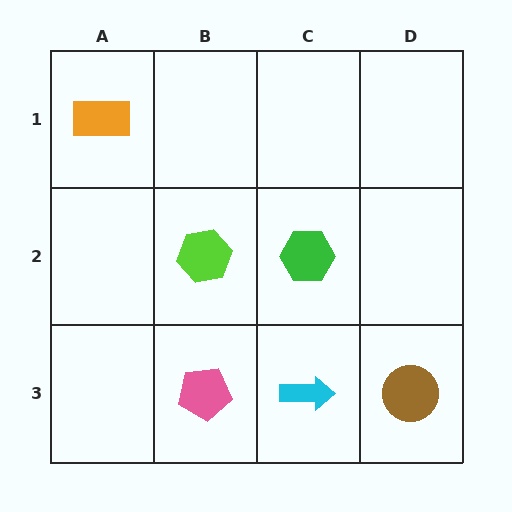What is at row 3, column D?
A brown circle.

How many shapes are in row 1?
1 shape.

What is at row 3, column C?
A cyan arrow.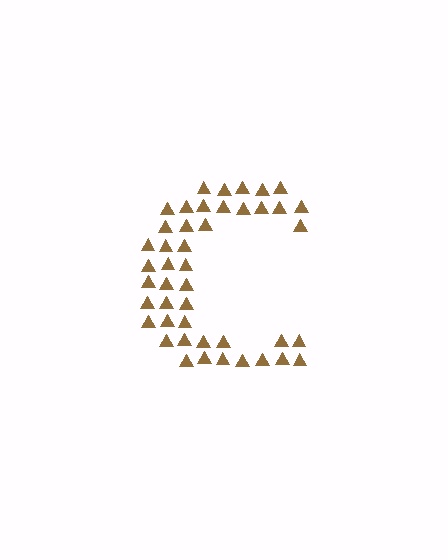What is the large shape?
The large shape is the letter C.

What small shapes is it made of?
It is made of small triangles.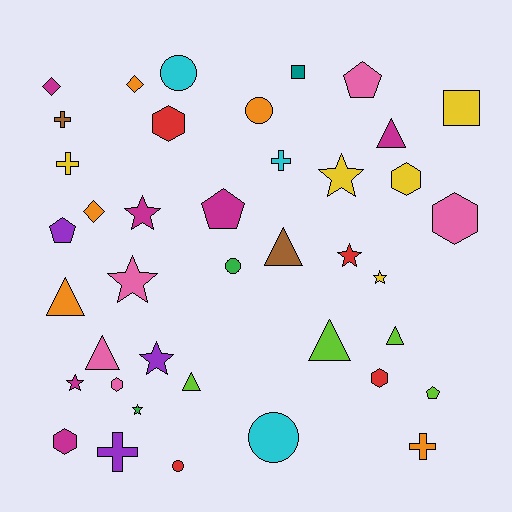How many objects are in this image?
There are 40 objects.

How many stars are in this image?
There are 8 stars.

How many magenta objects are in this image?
There are 6 magenta objects.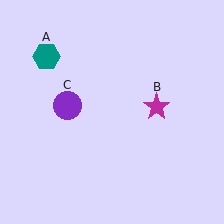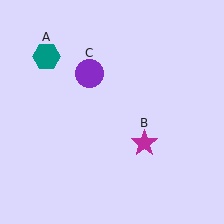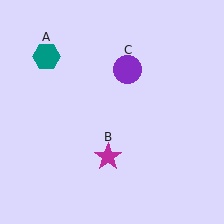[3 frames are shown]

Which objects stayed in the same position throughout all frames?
Teal hexagon (object A) remained stationary.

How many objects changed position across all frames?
2 objects changed position: magenta star (object B), purple circle (object C).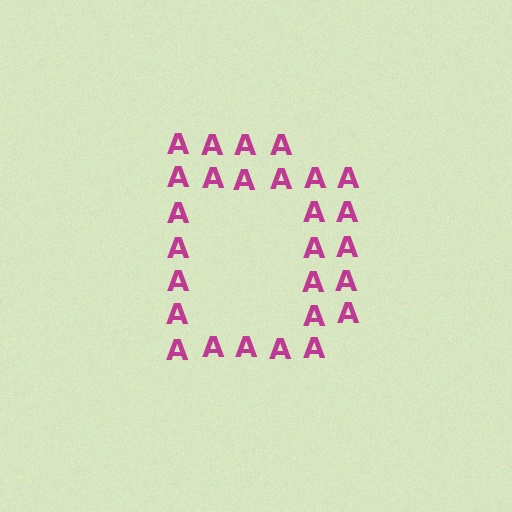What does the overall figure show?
The overall figure shows the letter D.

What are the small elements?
The small elements are letter A's.